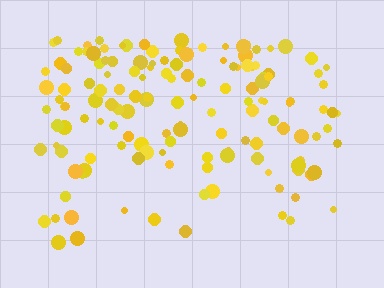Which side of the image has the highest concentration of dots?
The top.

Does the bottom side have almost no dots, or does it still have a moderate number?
Still a moderate number, just noticeably fewer than the top.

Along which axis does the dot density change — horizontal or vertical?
Vertical.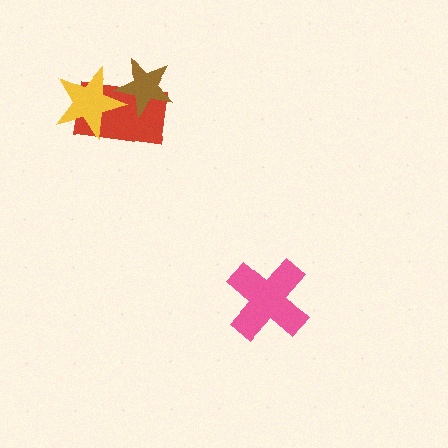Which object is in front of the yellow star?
The brown star is in front of the yellow star.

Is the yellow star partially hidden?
Yes, it is partially covered by another shape.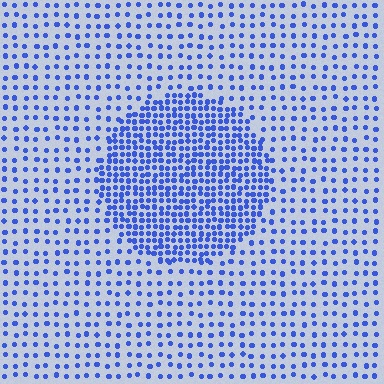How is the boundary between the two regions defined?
The boundary is defined by a change in element density (approximately 2.4x ratio). All elements are the same color, size, and shape.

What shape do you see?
I see a circle.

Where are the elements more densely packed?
The elements are more densely packed inside the circle boundary.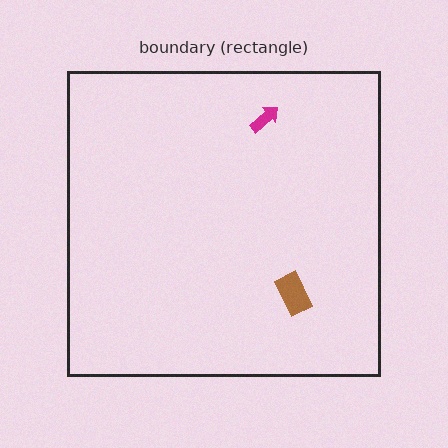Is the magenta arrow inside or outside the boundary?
Inside.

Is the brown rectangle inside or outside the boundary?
Inside.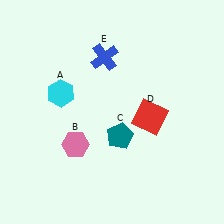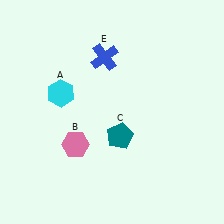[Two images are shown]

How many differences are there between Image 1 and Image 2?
There is 1 difference between the two images.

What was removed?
The red square (D) was removed in Image 2.